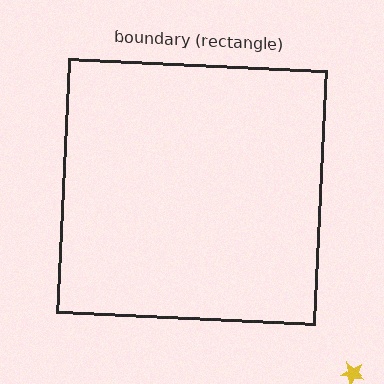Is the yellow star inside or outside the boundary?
Outside.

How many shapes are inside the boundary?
0 inside, 1 outside.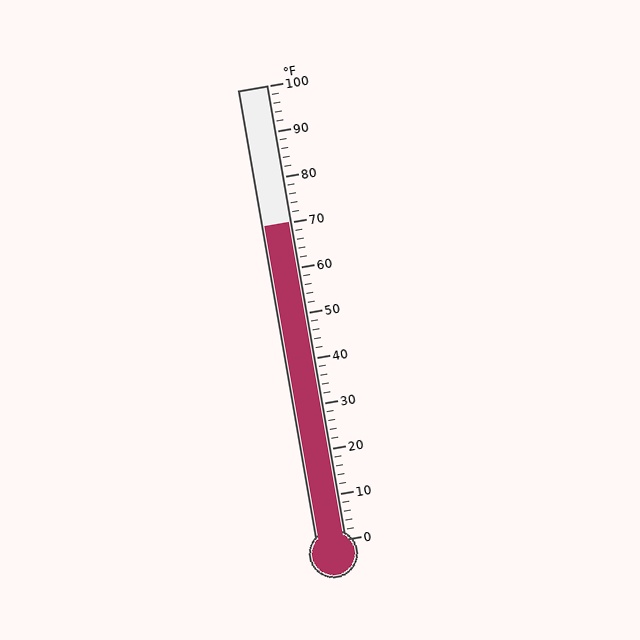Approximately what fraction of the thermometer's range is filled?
The thermometer is filled to approximately 70% of its range.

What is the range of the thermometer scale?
The thermometer scale ranges from 0°F to 100°F.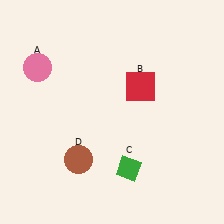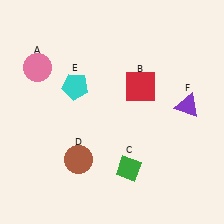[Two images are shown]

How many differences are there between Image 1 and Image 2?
There are 2 differences between the two images.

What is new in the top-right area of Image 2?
A purple triangle (F) was added in the top-right area of Image 2.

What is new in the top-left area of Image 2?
A cyan pentagon (E) was added in the top-left area of Image 2.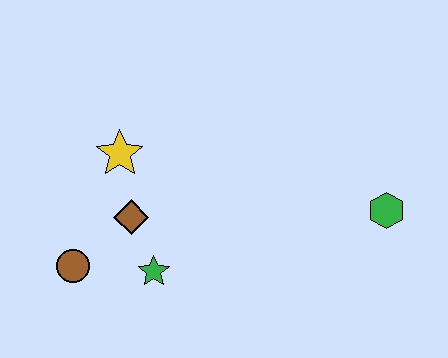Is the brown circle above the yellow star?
No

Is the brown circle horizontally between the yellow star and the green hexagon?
No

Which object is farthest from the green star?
The green hexagon is farthest from the green star.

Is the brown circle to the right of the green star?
No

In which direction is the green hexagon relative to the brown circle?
The green hexagon is to the right of the brown circle.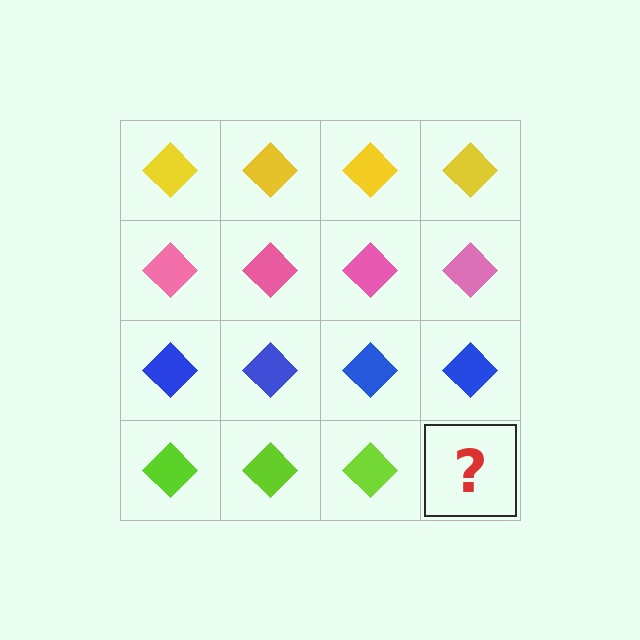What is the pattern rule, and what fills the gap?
The rule is that each row has a consistent color. The gap should be filled with a lime diamond.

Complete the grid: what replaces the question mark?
The question mark should be replaced with a lime diamond.